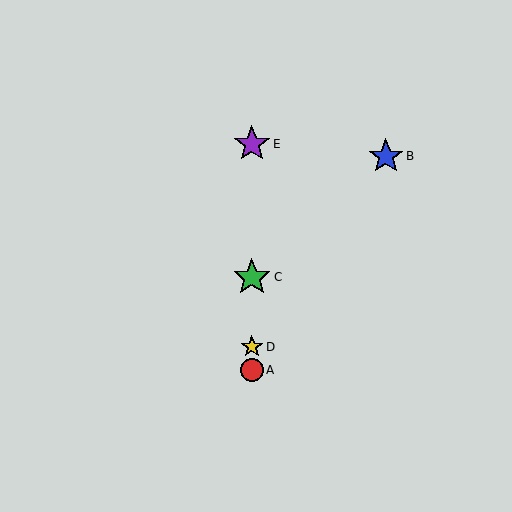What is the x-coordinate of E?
Object E is at x≈252.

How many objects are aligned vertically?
4 objects (A, C, D, E) are aligned vertically.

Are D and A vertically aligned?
Yes, both are at x≈252.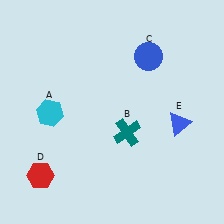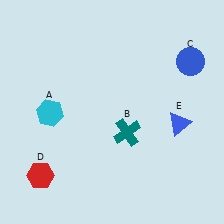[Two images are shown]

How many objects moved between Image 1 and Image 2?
1 object moved between the two images.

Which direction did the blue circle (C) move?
The blue circle (C) moved right.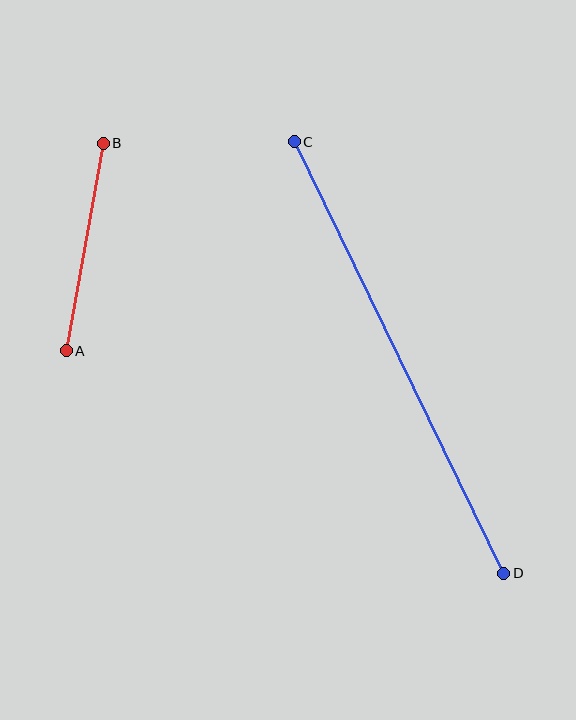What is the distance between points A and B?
The distance is approximately 211 pixels.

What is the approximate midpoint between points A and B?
The midpoint is at approximately (85, 247) pixels.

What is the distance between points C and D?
The distance is approximately 480 pixels.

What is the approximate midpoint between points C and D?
The midpoint is at approximately (399, 357) pixels.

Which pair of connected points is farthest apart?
Points C and D are farthest apart.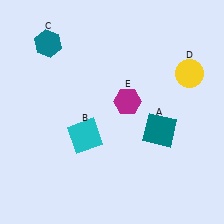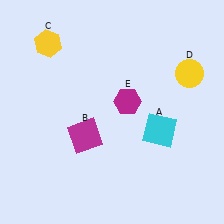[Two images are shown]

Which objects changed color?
A changed from teal to cyan. B changed from cyan to magenta. C changed from teal to yellow.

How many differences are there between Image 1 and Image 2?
There are 3 differences between the two images.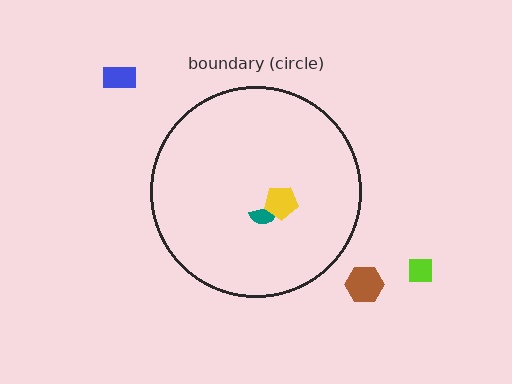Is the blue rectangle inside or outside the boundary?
Outside.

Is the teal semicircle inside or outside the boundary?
Inside.